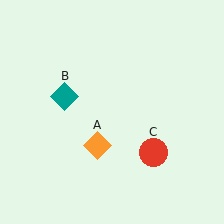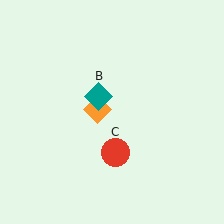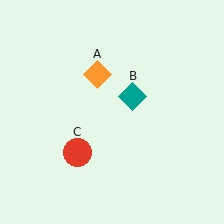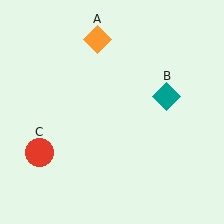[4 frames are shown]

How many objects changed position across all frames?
3 objects changed position: orange diamond (object A), teal diamond (object B), red circle (object C).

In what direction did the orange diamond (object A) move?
The orange diamond (object A) moved up.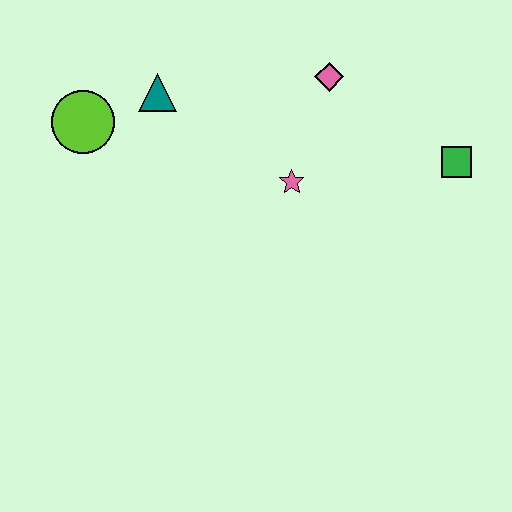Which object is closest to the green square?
The pink diamond is closest to the green square.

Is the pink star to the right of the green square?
No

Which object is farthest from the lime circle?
The green square is farthest from the lime circle.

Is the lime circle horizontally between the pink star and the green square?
No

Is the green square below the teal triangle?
Yes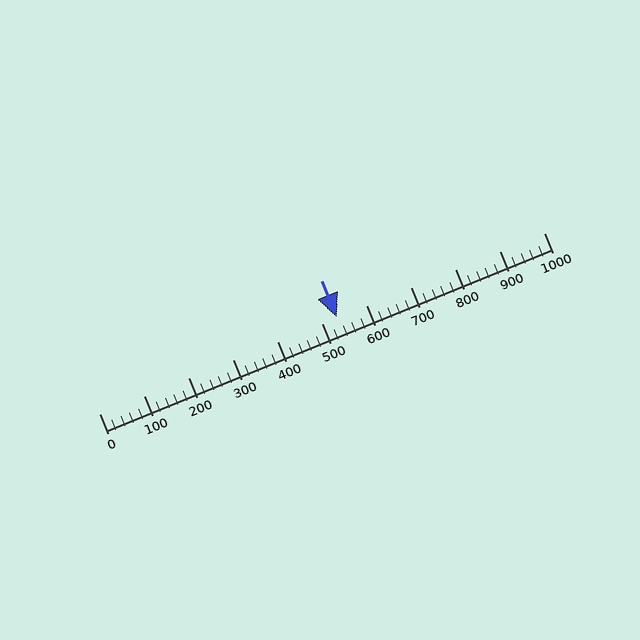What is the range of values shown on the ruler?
The ruler shows values from 0 to 1000.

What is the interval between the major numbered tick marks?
The major tick marks are spaced 100 units apart.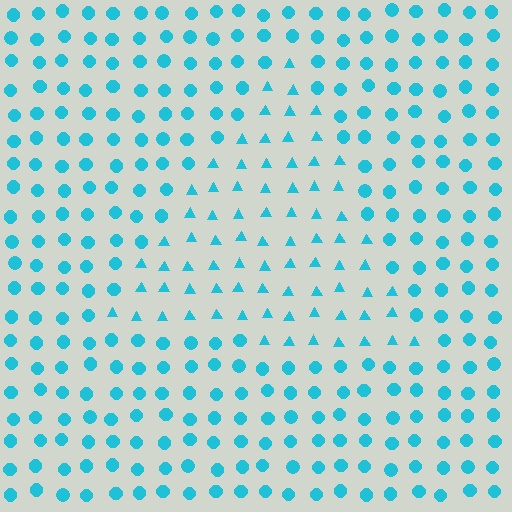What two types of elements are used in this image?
The image uses triangles inside the triangle region and circles outside it.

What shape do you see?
I see a triangle.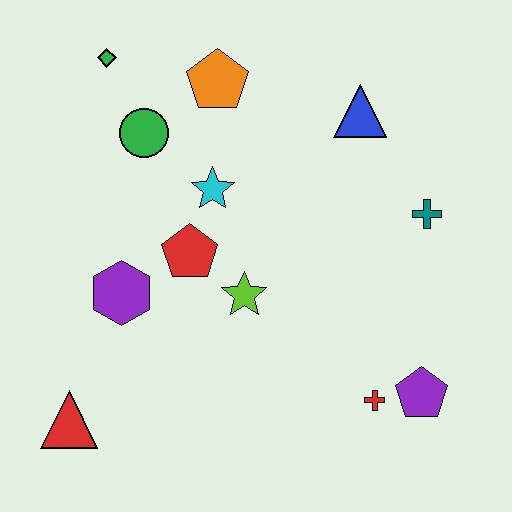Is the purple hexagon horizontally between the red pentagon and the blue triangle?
No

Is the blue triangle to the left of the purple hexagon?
No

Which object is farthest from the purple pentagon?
The green diamond is farthest from the purple pentagon.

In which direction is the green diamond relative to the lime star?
The green diamond is above the lime star.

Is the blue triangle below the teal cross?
No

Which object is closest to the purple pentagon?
The red cross is closest to the purple pentagon.